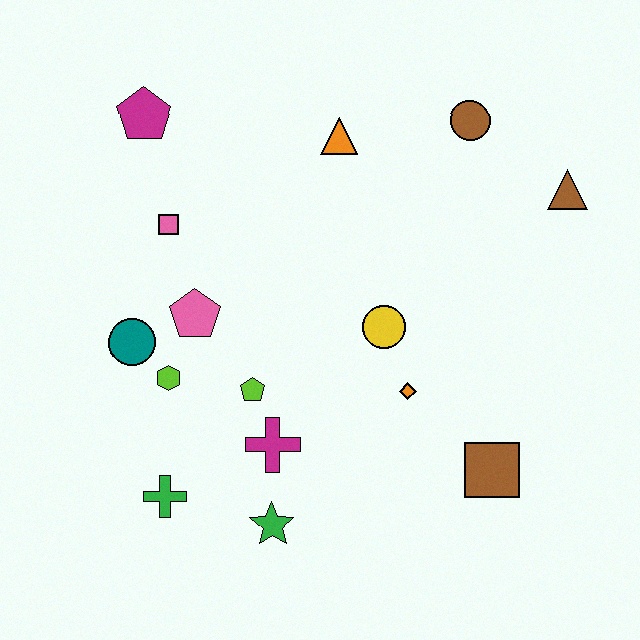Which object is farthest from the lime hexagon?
The brown triangle is farthest from the lime hexagon.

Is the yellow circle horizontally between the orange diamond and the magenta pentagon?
Yes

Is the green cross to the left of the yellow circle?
Yes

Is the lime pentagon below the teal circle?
Yes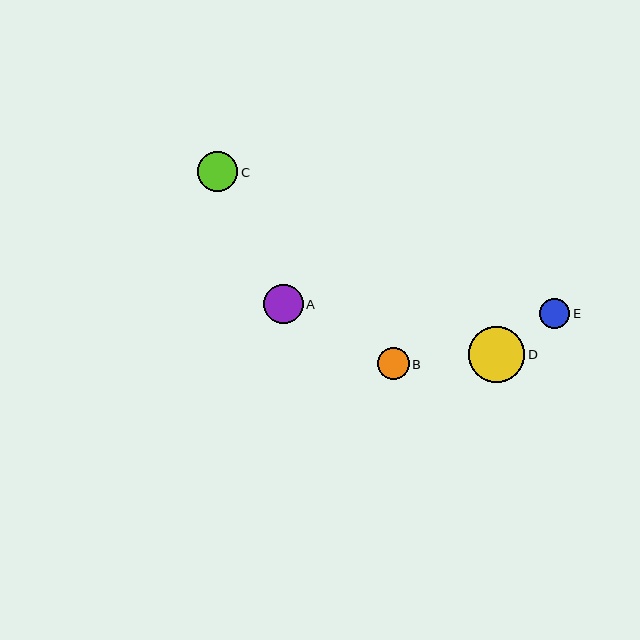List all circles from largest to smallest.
From largest to smallest: D, C, A, B, E.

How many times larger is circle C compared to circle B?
Circle C is approximately 1.3 times the size of circle B.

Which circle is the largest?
Circle D is the largest with a size of approximately 56 pixels.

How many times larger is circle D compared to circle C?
Circle D is approximately 1.4 times the size of circle C.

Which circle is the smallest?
Circle E is the smallest with a size of approximately 30 pixels.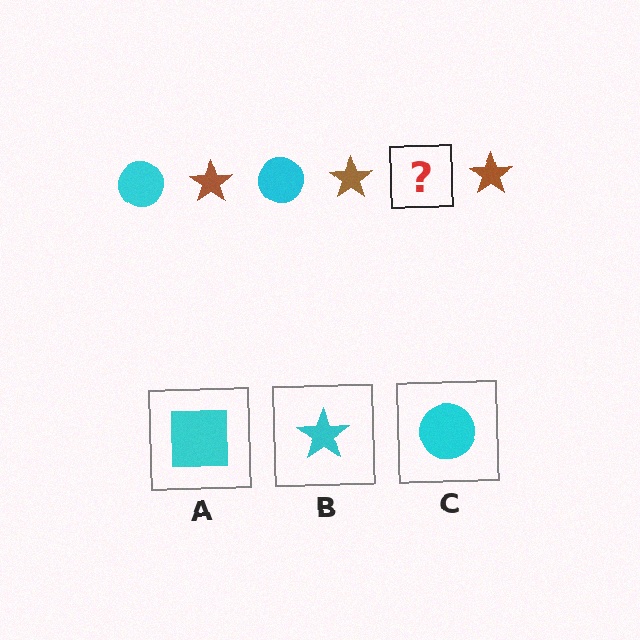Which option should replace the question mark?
Option C.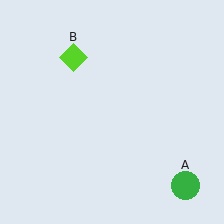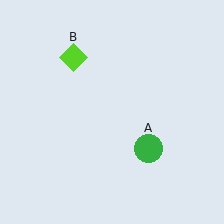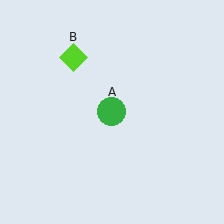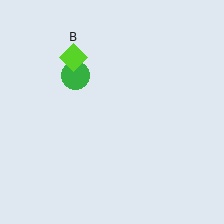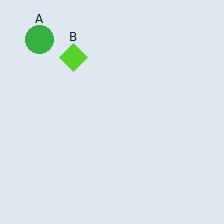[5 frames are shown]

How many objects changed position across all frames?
1 object changed position: green circle (object A).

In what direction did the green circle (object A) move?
The green circle (object A) moved up and to the left.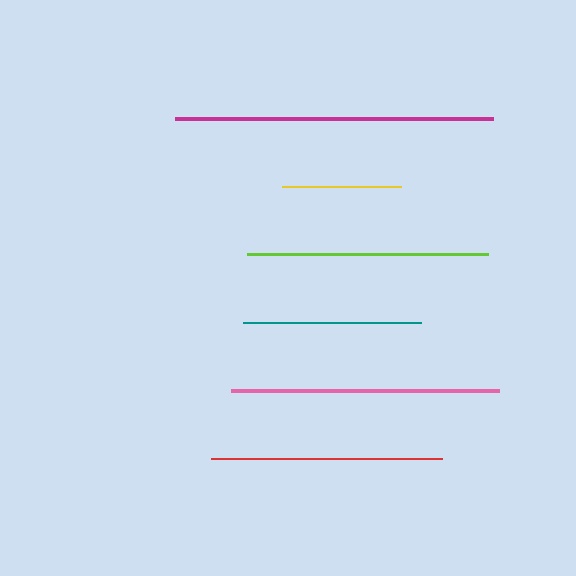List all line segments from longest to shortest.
From longest to shortest: magenta, pink, lime, red, teal, yellow.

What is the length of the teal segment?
The teal segment is approximately 178 pixels long.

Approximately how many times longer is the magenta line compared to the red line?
The magenta line is approximately 1.4 times the length of the red line.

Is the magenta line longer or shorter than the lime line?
The magenta line is longer than the lime line.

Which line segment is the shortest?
The yellow line is the shortest at approximately 118 pixels.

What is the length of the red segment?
The red segment is approximately 231 pixels long.